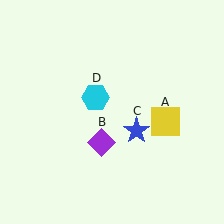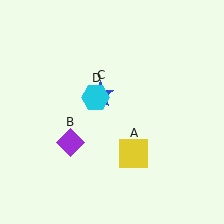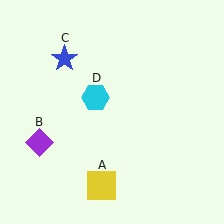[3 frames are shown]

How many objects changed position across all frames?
3 objects changed position: yellow square (object A), purple diamond (object B), blue star (object C).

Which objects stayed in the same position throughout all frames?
Cyan hexagon (object D) remained stationary.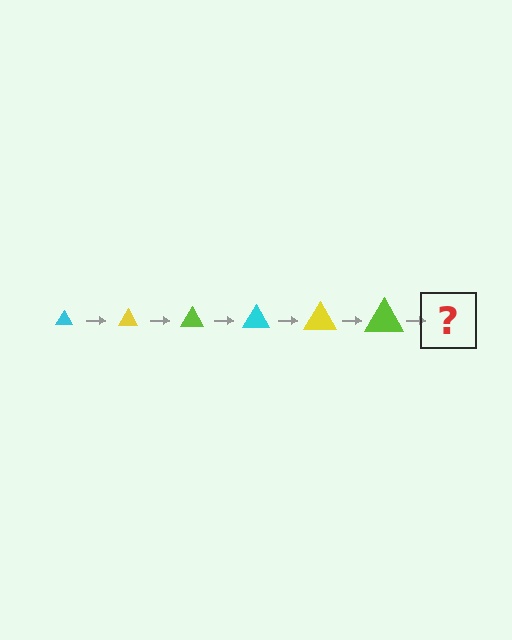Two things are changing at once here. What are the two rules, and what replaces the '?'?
The two rules are that the triangle grows larger each step and the color cycles through cyan, yellow, and lime. The '?' should be a cyan triangle, larger than the previous one.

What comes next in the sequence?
The next element should be a cyan triangle, larger than the previous one.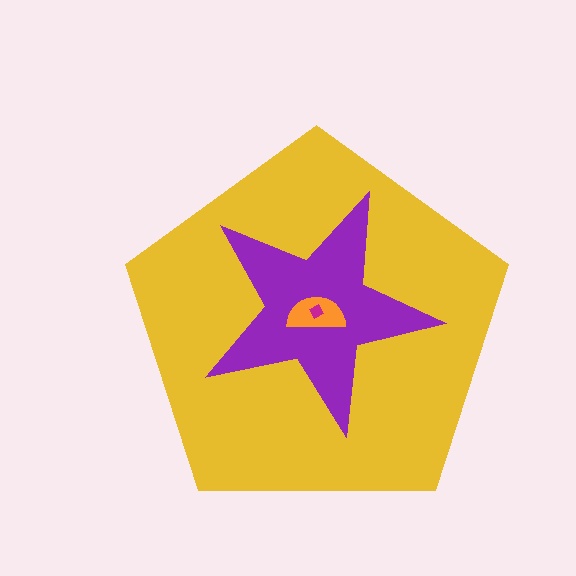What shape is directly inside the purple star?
The orange semicircle.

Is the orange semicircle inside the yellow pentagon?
Yes.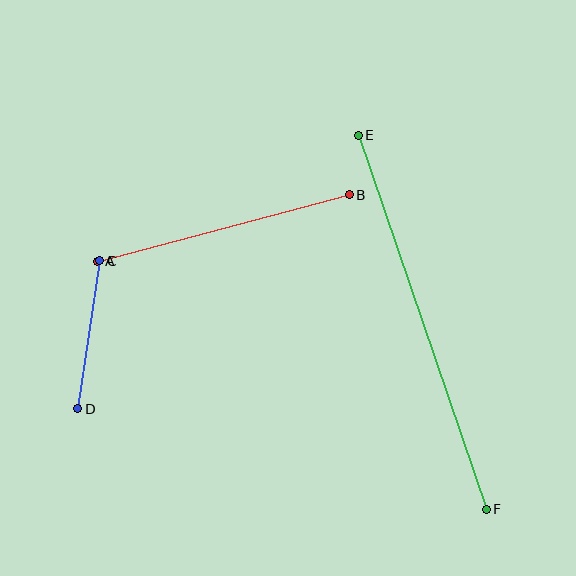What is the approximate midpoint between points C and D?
The midpoint is at approximately (89, 335) pixels.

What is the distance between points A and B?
The distance is approximately 260 pixels.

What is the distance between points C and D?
The distance is approximately 150 pixels.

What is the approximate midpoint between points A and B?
The midpoint is at approximately (223, 228) pixels.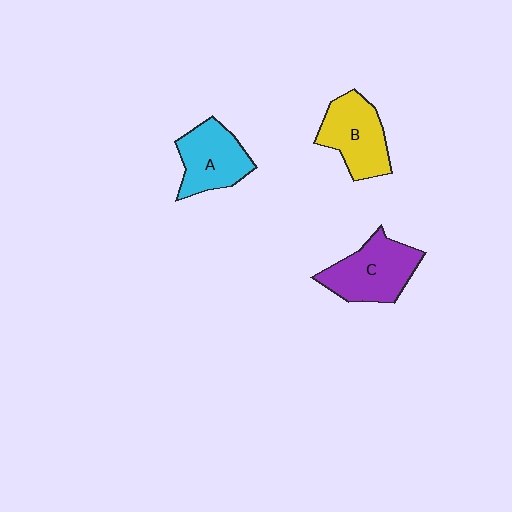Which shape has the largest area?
Shape C (purple).